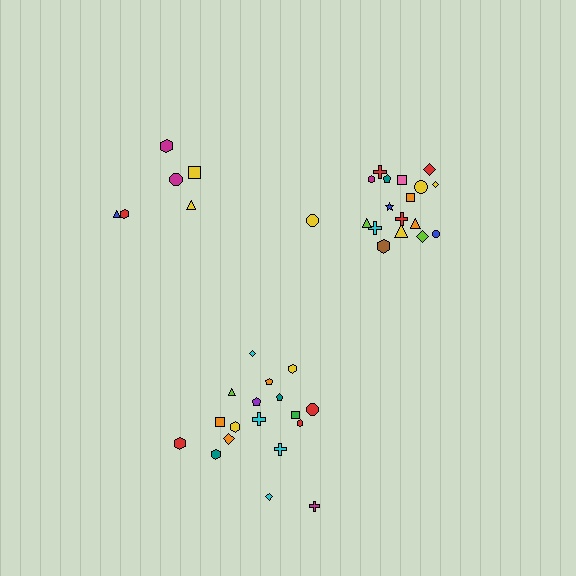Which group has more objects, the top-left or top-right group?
The top-right group.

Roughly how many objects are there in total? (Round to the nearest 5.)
Roughly 40 objects in total.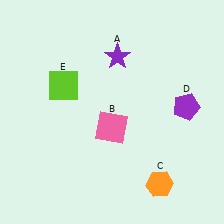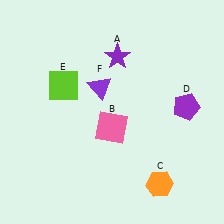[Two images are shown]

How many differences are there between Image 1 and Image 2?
There is 1 difference between the two images.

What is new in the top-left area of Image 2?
A purple triangle (F) was added in the top-left area of Image 2.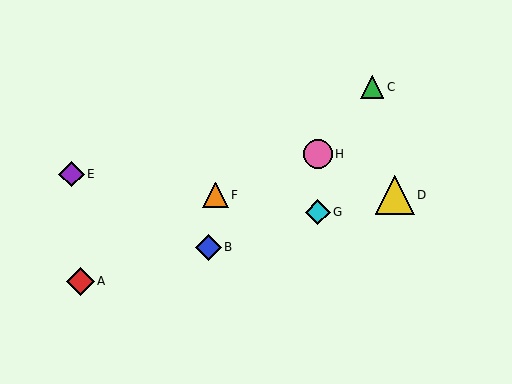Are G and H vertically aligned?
Yes, both are at x≈318.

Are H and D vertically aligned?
No, H is at x≈318 and D is at x≈395.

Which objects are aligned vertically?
Objects G, H are aligned vertically.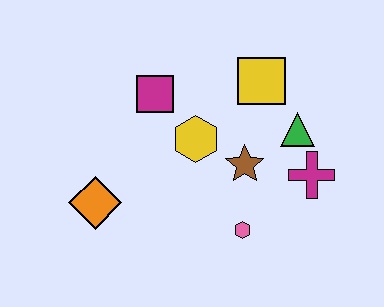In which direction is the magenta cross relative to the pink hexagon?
The magenta cross is to the right of the pink hexagon.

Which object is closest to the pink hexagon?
The brown star is closest to the pink hexagon.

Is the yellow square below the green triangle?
No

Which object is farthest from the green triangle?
The orange diamond is farthest from the green triangle.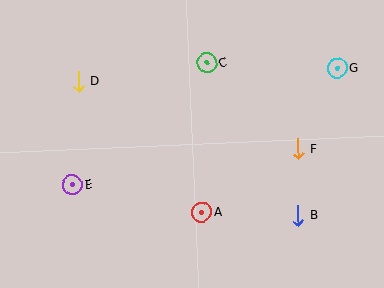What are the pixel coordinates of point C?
Point C is at (207, 63).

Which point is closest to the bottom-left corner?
Point E is closest to the bottom-left corner.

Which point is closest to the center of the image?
Point A at (202, 213) is closest to the center.